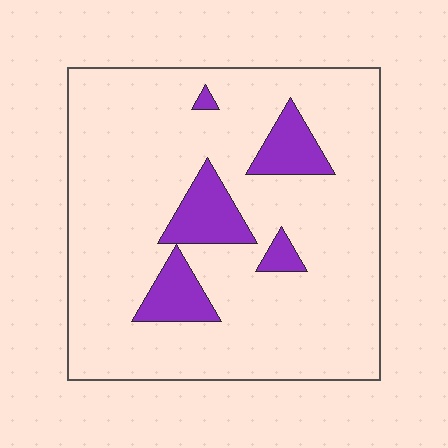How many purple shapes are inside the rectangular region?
5.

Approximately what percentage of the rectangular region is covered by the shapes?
Approximately 15%.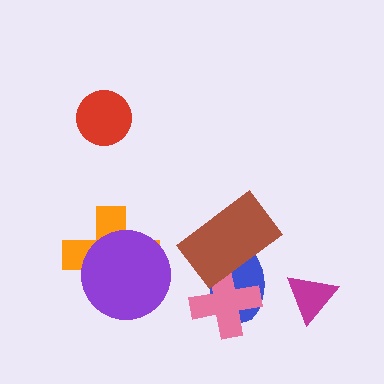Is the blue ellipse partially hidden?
Yes, it is partially covered by another shape.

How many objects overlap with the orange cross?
1 object overlaps with the orange cross.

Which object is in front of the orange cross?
The purple circle is in front of the orange cross.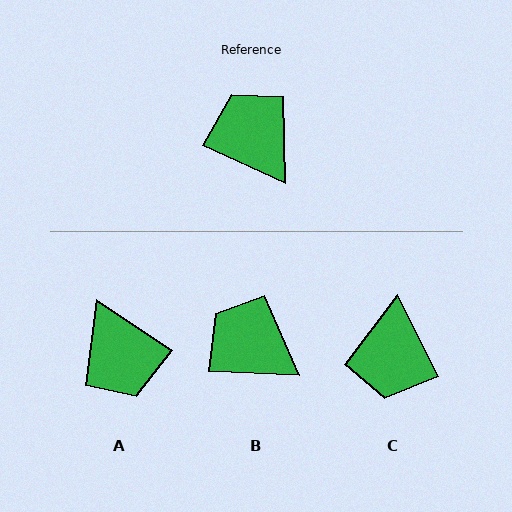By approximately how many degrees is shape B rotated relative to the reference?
Approximately 22 degrees counter-clockwise.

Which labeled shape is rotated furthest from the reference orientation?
A, about 171 degrees away.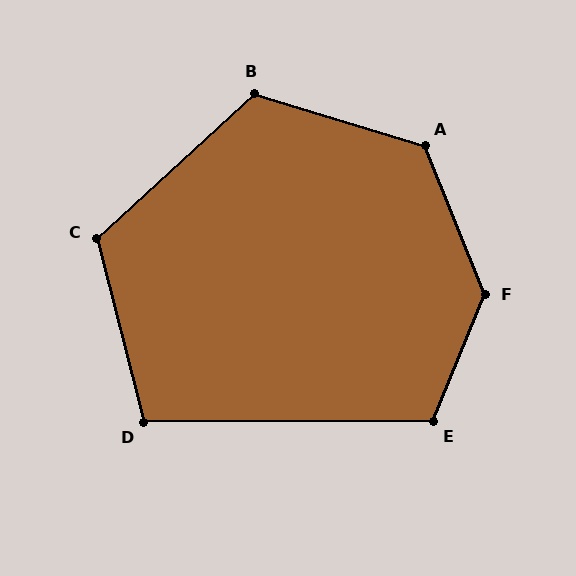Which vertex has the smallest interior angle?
D, at approximately 104 degrees.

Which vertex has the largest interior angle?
F, at approximately 136 degrees.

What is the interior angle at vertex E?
Approximately 112 degrees (obtuse).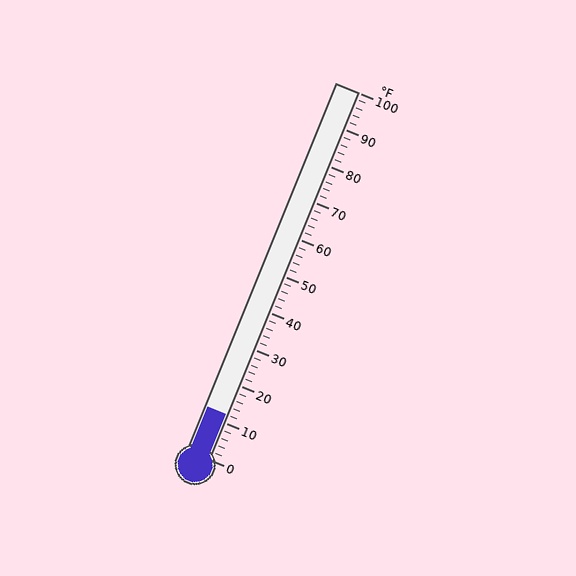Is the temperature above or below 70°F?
The temperature is below 70°F.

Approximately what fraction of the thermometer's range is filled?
The thermometer is filled to approximately 10% of its range.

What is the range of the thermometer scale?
The thermometer scale ranges from 0°F to 100°F.